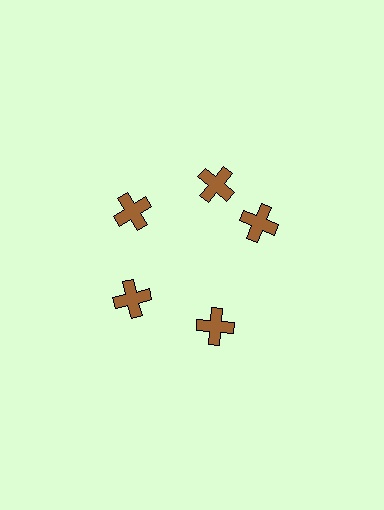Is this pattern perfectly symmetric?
No. The 5 brown crosses are arranged in a ring, but one element near the 3 o'clock position is rotated out of alignment along the ring, breaking the 5-fold rotational symmetry.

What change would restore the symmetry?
The symmetry would be restored by rotating it back into even spacing with its neighbors so that all 5 crosses sit at equal angles and equal distance from the center.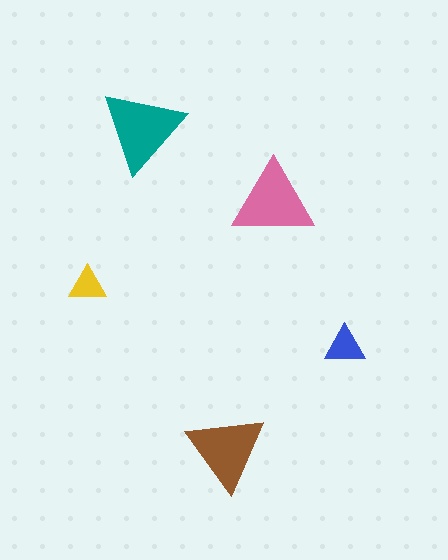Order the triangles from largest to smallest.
the teal one, the pink one, the brown one, the blue one, the yellow one.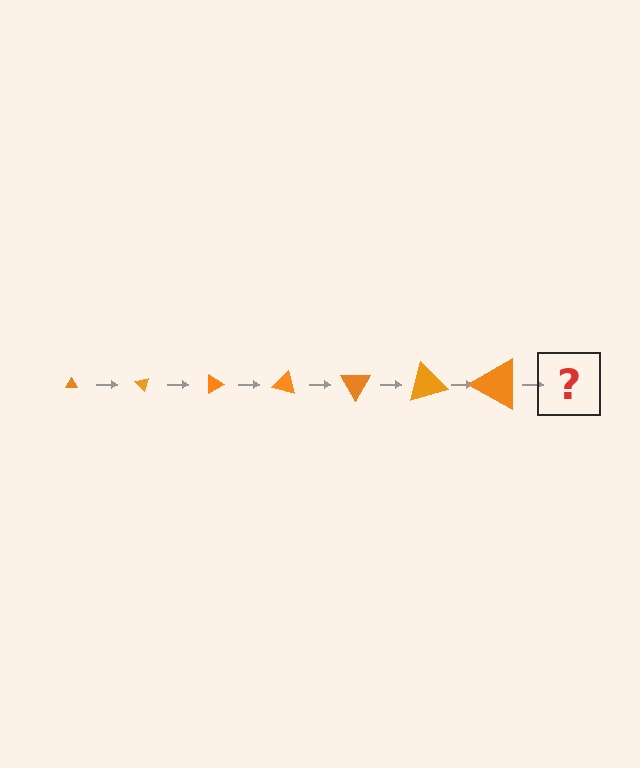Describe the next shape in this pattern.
It should be a triangle, larger than the previous one and rotated 315 degrees from the start.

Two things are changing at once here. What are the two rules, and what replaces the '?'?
The two rules are that the triangle grows larger each step and it rotates 45 degrees each step. The '?' should be a triangle, larger than the previous one and rotated 315 degrees from the start.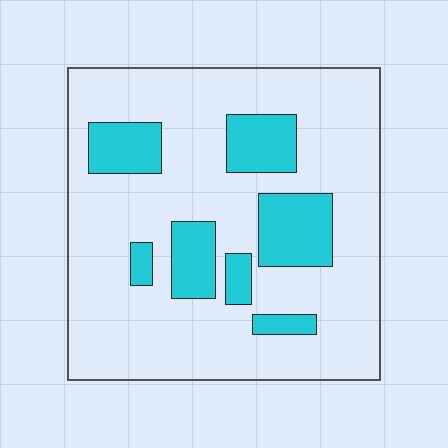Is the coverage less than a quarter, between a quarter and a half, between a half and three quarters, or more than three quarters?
Less than a quarter.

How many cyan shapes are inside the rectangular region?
7.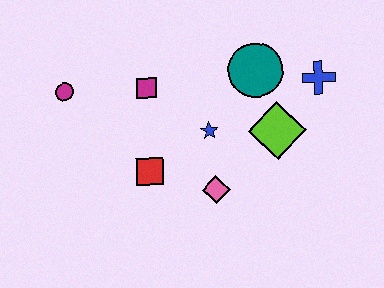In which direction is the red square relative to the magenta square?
The red square is below the magenta square.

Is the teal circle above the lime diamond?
Yes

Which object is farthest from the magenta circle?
The blue cross is farthest from the magenta circle.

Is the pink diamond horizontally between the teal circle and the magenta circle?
Yes